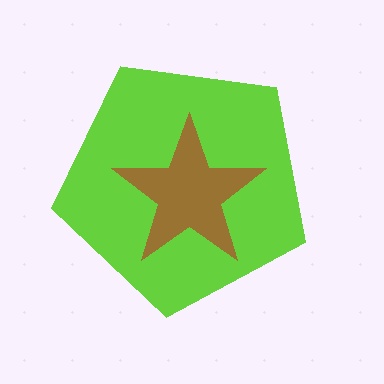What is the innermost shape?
The brown star.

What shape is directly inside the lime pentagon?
The brown star.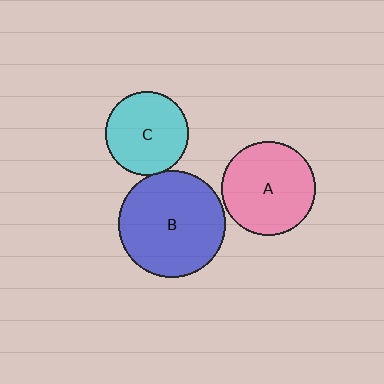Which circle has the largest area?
Circle B (blue).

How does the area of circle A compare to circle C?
Approximately 1.3 times.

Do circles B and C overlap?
Yes.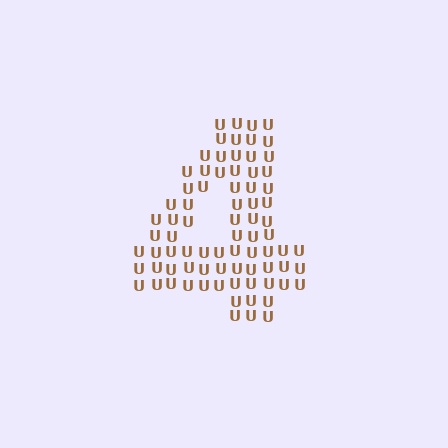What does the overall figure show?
The overall figure shows the digit 4.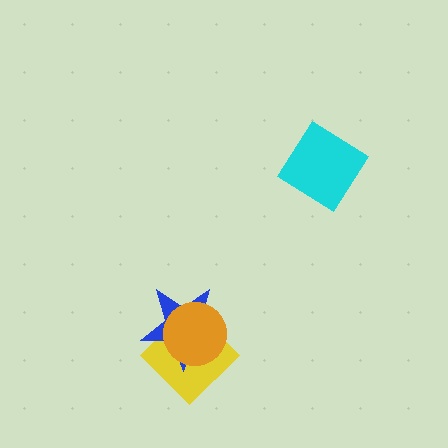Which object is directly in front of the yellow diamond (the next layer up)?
The blue star is directly in front of the yellow diamond.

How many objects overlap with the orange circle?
2 objects overlap with the orange circle.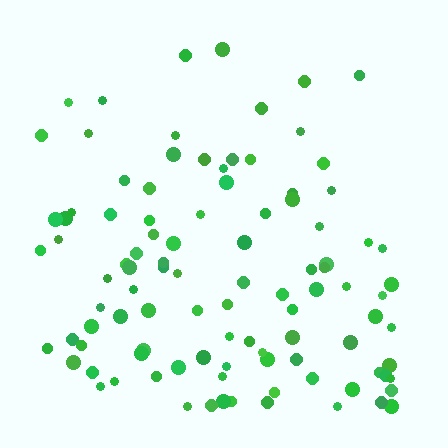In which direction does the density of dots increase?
From top to bottom, with the bottom side densest.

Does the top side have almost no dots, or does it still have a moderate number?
Still a moderate number, just noticeably fewer than the bottom.